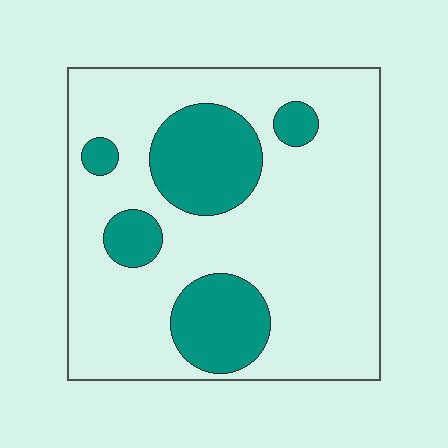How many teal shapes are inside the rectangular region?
5.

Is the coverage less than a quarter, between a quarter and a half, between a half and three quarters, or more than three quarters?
Less than a quarter.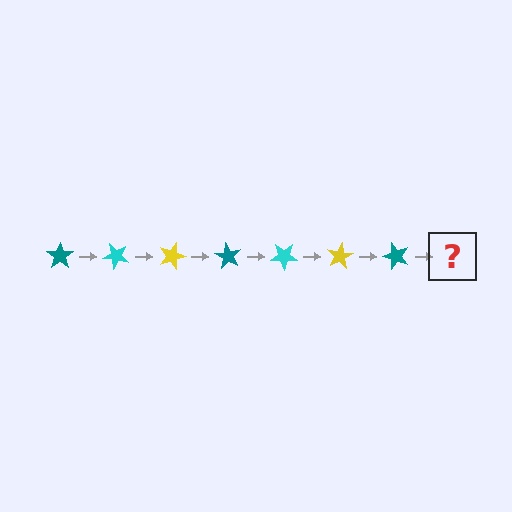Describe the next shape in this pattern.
It should be a cyan star, rotated 315 degrees from the start.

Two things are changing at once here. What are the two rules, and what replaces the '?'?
The two rules are that it rotates 45 degrees each step and the color cycles through teal, cyan, and yellow. The '?' should be a cyan star, rotated 315 degrees from the start.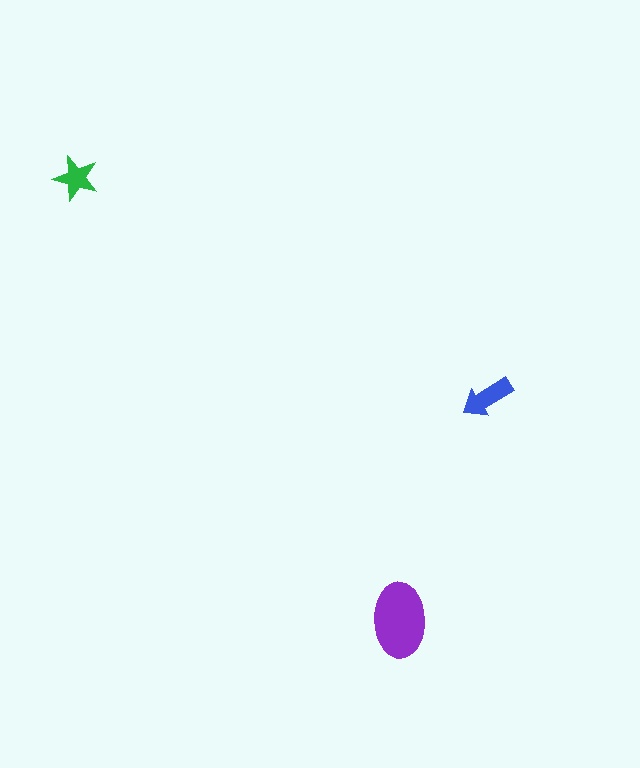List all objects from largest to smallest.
The purple ellipse, the blue arrow, the green star.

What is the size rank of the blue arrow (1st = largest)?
2nd.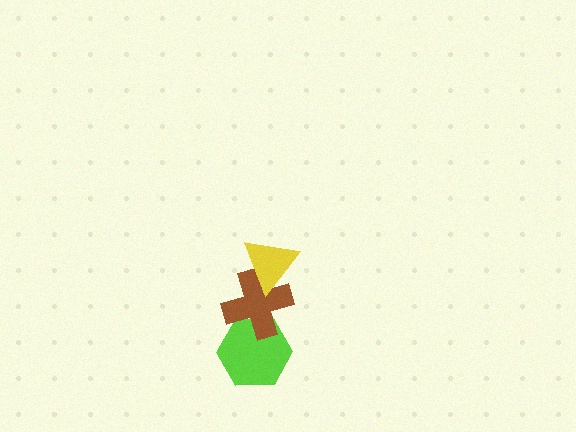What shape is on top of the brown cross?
The yellow triangle is on top of the brown cross.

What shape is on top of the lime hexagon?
The brown cross is on top of the lime hexagon.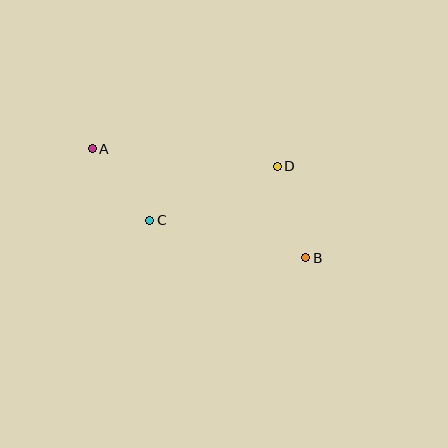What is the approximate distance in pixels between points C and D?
The distance between C and D is approximately 138 pixels.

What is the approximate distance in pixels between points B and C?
The distance between B and C is approximately 160 pixels.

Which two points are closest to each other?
Points A and C are closest to each other.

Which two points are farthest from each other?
Points A and B are farthest from each other.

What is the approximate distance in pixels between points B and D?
The distance between B and D is approximately 96 pixels.